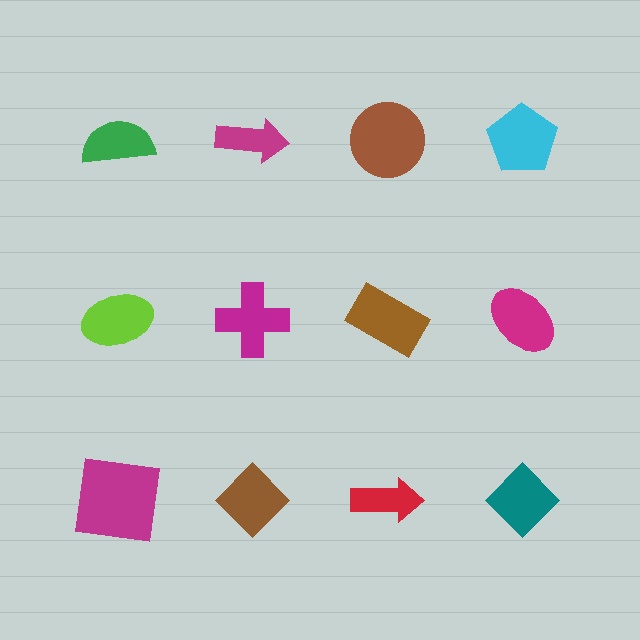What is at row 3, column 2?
A brown diamond.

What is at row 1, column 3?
A brown circle.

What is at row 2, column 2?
A magenta cross.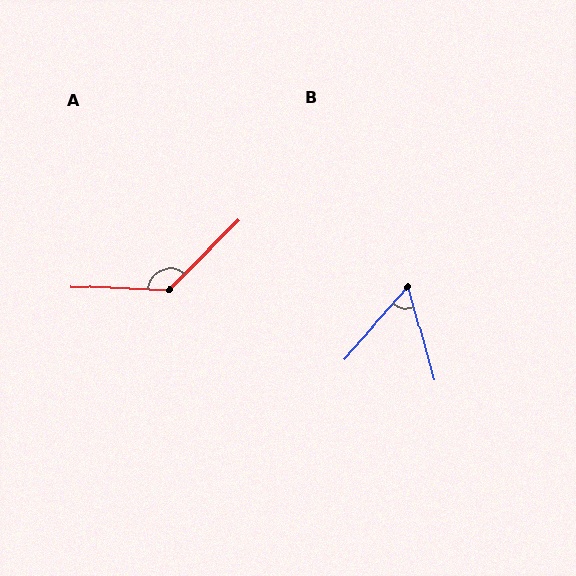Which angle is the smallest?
B, at approximately 57 degrees.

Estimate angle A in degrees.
Approximately 133 degrees.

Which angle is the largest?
A, at approximately 133 degrees.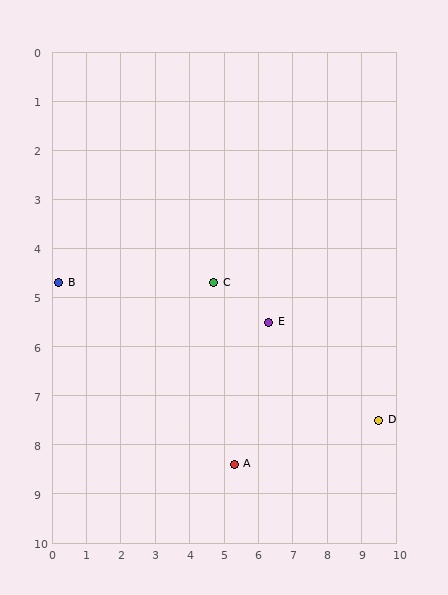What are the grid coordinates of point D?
Point D is at approximately (9.5, 7.5).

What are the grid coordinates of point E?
Point E is at approximately (6.3, 5.5).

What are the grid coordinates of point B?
Point B is at approximately (0.2, 4.7).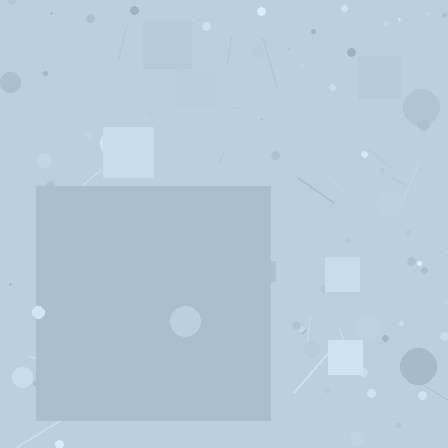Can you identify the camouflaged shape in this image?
The camouflaged shape is a square.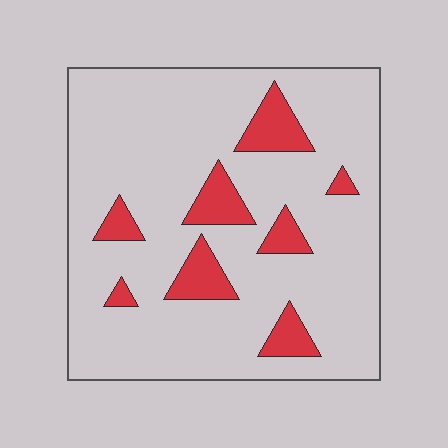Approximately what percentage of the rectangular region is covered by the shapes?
Approximately 15%.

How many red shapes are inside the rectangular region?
8.